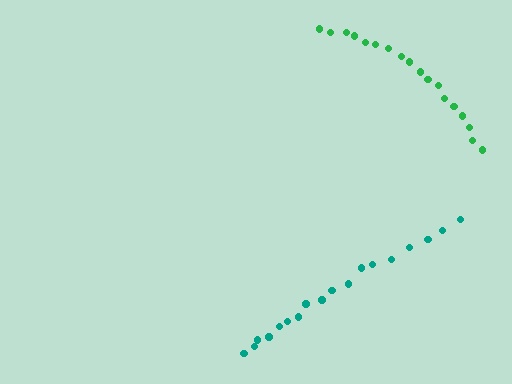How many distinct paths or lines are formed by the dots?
There are 2 distinct paths.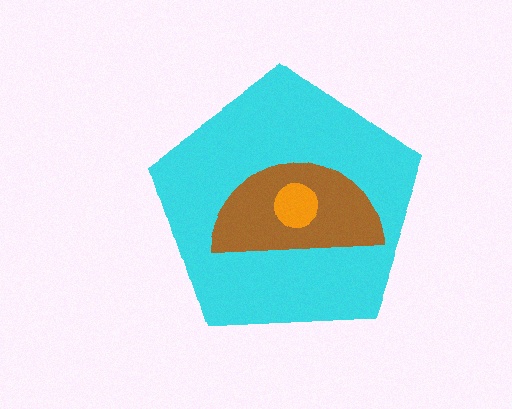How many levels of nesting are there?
3.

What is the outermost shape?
The cyan pentagon.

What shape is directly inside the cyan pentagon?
The brown semicircle.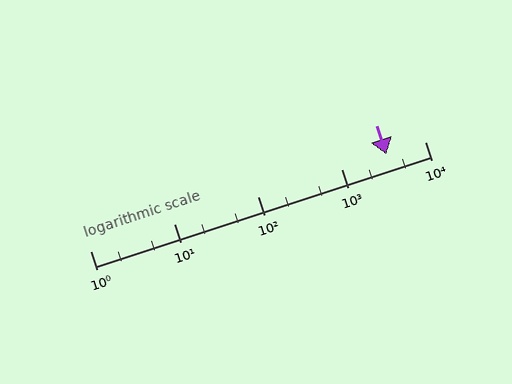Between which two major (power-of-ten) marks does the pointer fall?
The pointer is between 1000 and 10000.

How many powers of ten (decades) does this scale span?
The scale spans 4 decades, from 1 to 10000.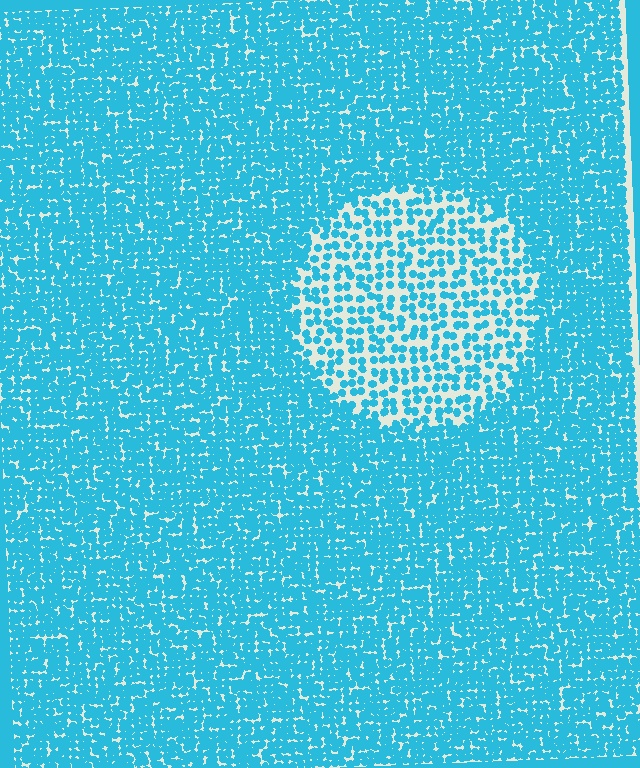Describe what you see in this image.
The image contains small cyan elements arranged at two different densities. A circle-shaped region is visible where the elements are less densely packed than the surrounding area.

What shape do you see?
I see a circle.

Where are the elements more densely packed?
The elements are more densely packed outside the circle boundary.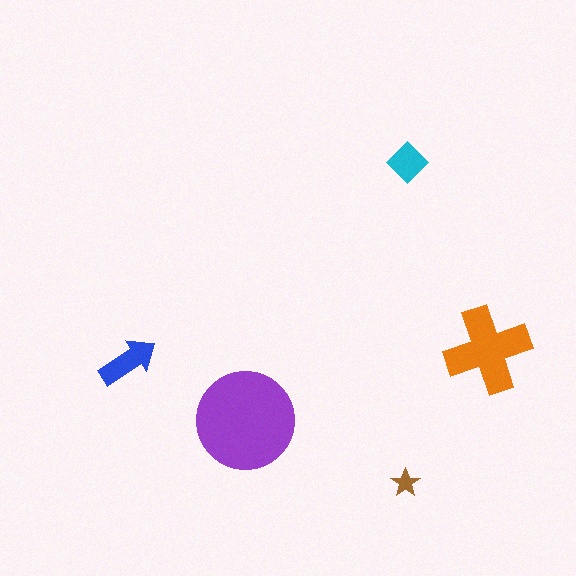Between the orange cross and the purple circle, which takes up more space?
The purple circle.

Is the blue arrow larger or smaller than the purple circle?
Smaller.